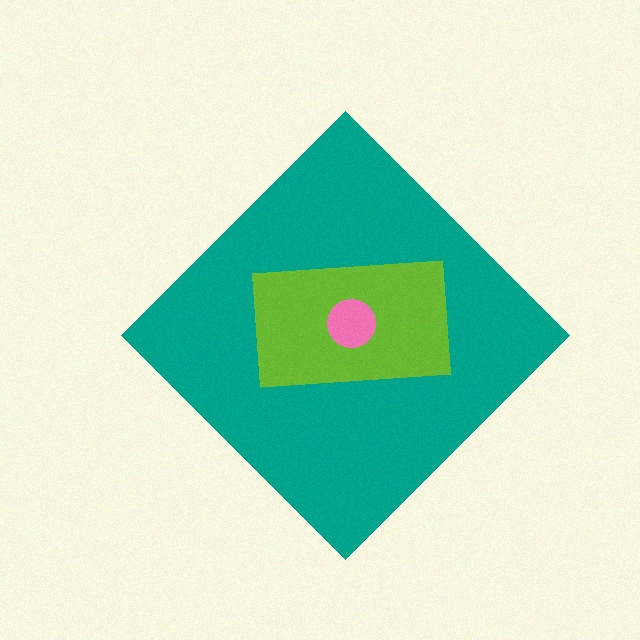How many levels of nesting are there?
3.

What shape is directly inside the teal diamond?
The lime rectangle.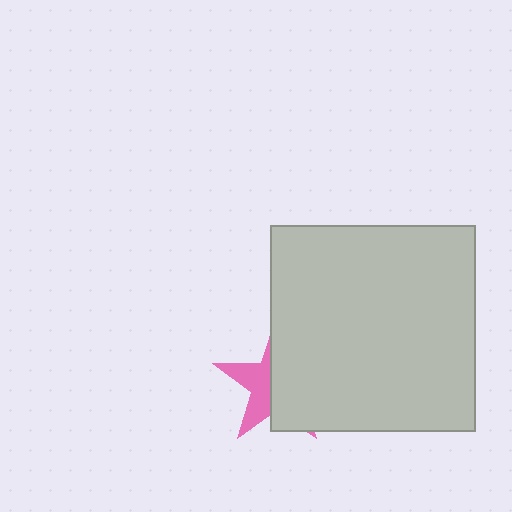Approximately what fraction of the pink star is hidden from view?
Roughly 61% of the pink star is hidden behind the light gray square.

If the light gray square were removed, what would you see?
You would see the complete pink star.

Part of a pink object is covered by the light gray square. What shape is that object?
It is a star.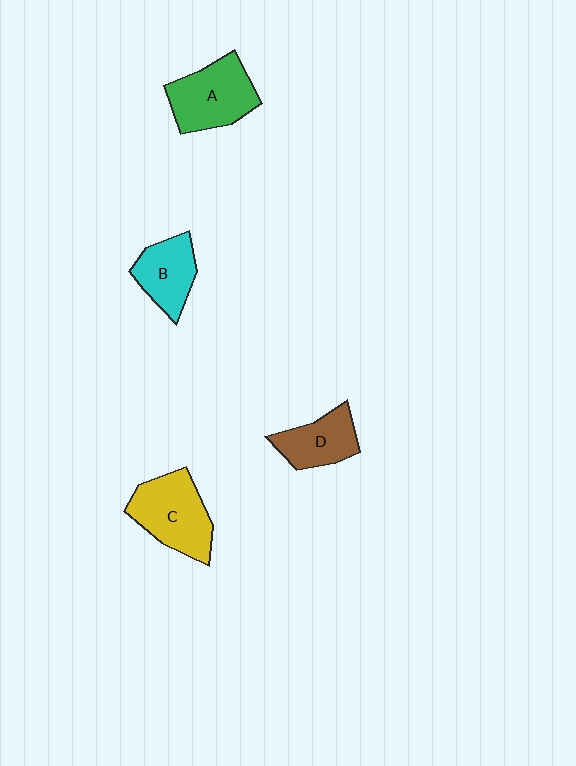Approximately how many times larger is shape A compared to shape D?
Approximately 1.4 times.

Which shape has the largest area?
Shape C (yellow).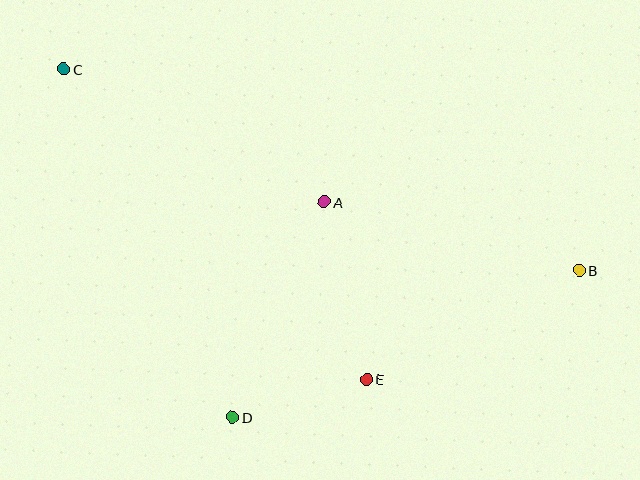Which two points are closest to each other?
Points D and E are closest to each other.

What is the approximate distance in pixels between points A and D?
The distance between A and D is approximately 234 pixels.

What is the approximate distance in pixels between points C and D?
The distance between C and D is approximately 387 pixels.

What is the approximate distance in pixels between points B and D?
The distance between B and D is approximately 377 pixels.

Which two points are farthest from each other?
Points B and C are farthest from each other.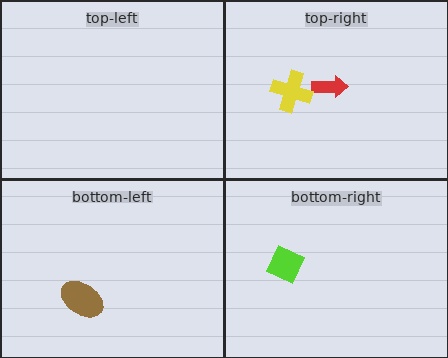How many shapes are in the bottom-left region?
1.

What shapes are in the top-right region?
The red arrow, the yellow cross.